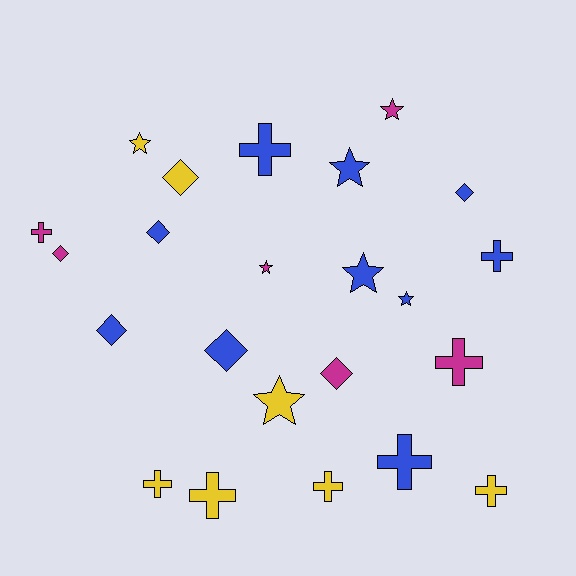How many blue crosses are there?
There are 3 blue crosses.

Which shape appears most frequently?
Cross, with 9 objects.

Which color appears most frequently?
Blue, with 10 objects.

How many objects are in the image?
There are 23 objects.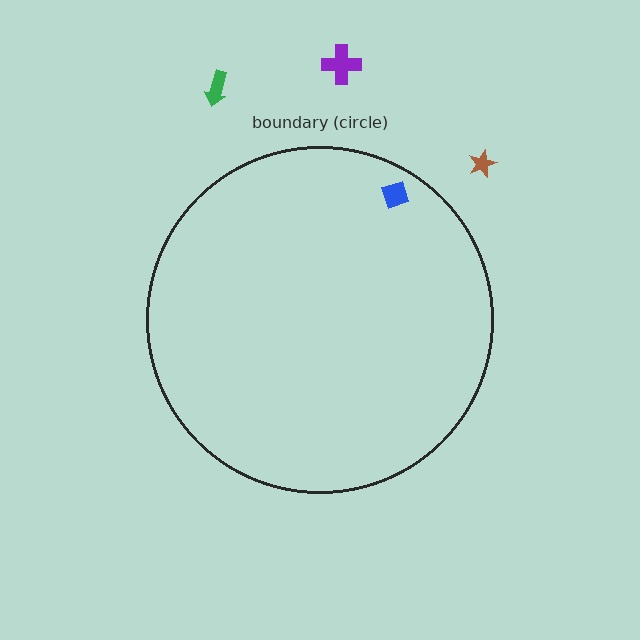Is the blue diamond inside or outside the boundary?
Inside.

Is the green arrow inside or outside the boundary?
Outside.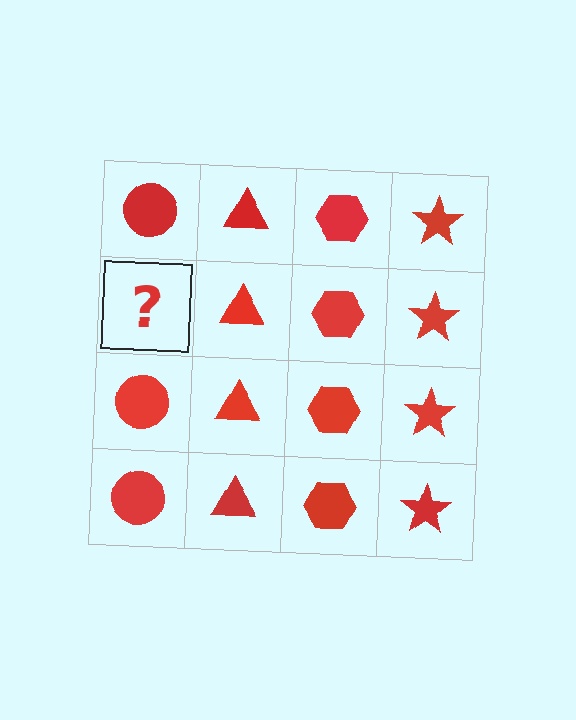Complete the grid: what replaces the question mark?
The question mark should be replaced with a red circle.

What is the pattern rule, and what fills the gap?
The rule is that each column has a consistent shape. The gap should be filled with a red circle.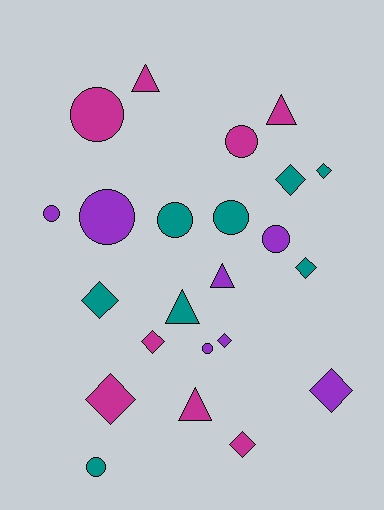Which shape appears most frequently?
Circle, with 9 objects.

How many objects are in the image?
There are 23 objects.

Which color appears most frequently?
Magenta, with 8 objects.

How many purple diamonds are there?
There are 2 purple diamonds.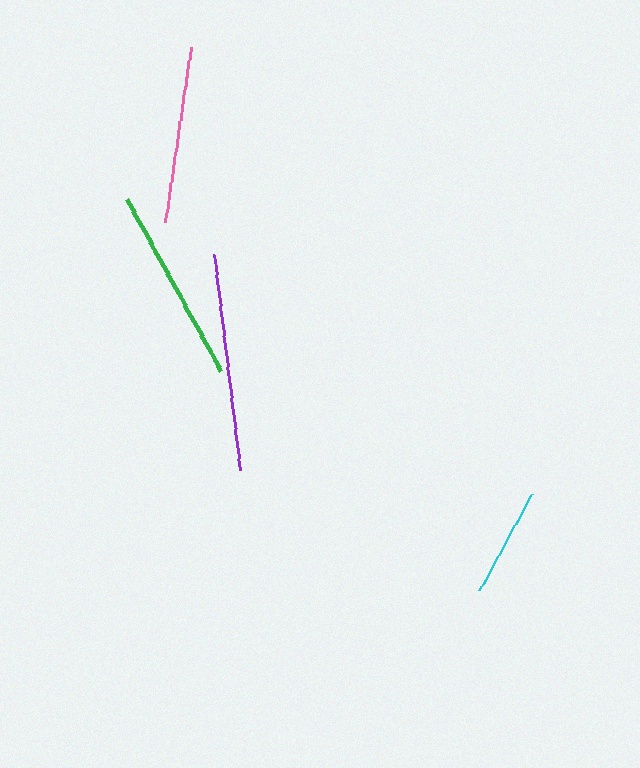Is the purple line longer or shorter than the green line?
The purple line is longer than the green line.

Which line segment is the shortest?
The cyan line is the shortest at approximately 109 pixels.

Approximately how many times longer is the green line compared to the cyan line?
The green line is approximately 1.8 times the length of the cyan line.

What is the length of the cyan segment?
The cyan segment is approximately 109 pixels long.